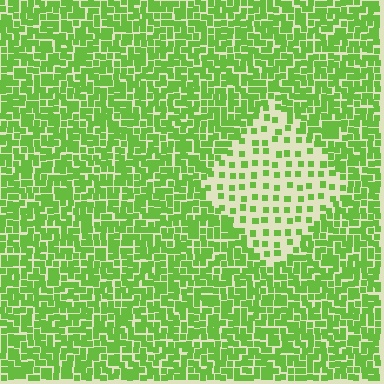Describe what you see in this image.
The image contains small lime elements arranged at two different densities. A diamond-shaped region is visible where the elements are less densely packed than the surrounding area.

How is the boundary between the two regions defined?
The boundary is defined by a change in element density (approximately 2.9x ratio). All elements are the same color, size, and shape.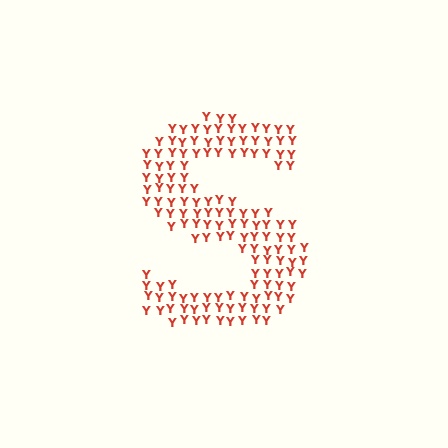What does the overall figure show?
The overall figure shows the letter S.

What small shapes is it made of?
It is made of small letter Y's.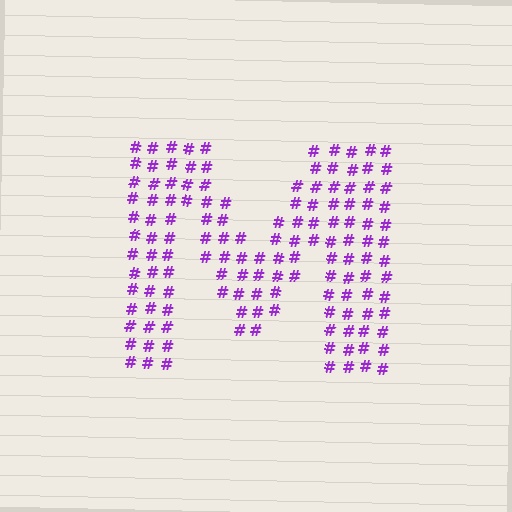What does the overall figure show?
The overall figure shows the letter M.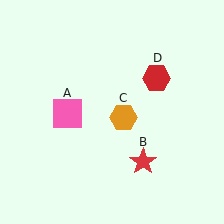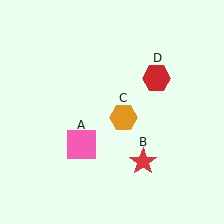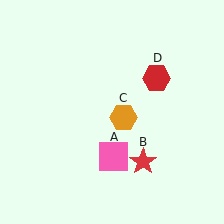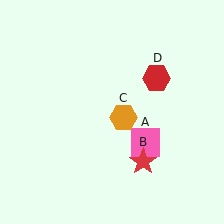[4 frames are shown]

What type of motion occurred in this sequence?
The pink square (object A) rotated counterclockwise around the center of the scene.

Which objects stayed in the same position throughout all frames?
Red star (object B) and orange hexagon (object C) and red hexagon (object D) remained stationary.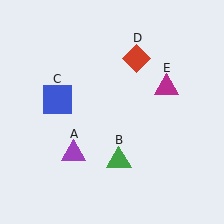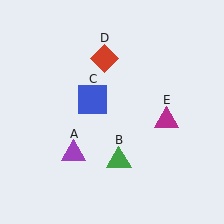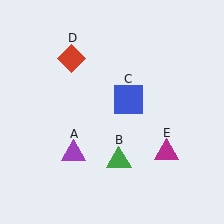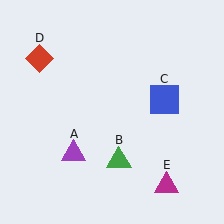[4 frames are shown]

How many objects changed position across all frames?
3 objects changed position: blue square (object C), red diamond (object D), magenta triangle (object E).